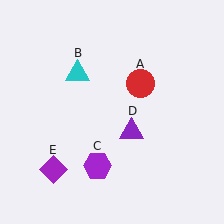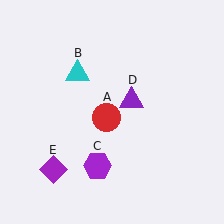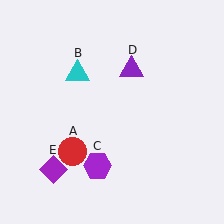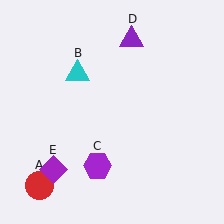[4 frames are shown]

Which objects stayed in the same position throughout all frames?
Cyan triangle (object B) and purple hexagon (object C) and purple diamond (object E) remained stationary.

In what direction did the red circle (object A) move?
The red circle (object A) moved down and to the left.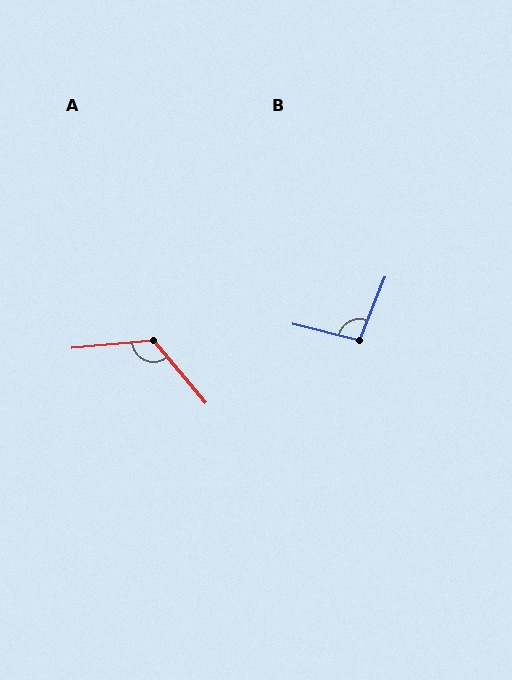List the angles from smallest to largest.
B (98°), A (125°).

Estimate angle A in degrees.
Approximately 125 degrees.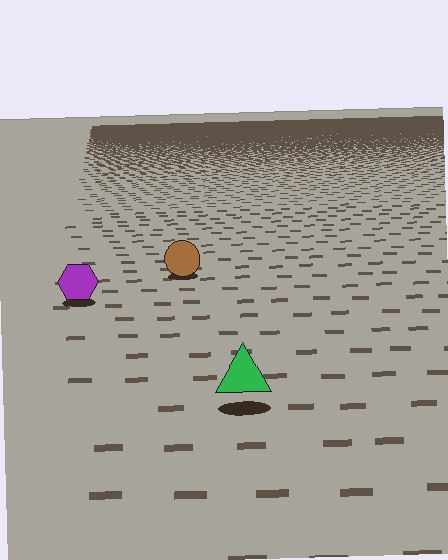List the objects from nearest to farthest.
From nearest to farthest: the green triangle, the purple hexagon, the brown circle.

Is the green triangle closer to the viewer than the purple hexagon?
Yes. The green triangle is closer — you can tell from the texture gradient: the ground texture is coarser near it.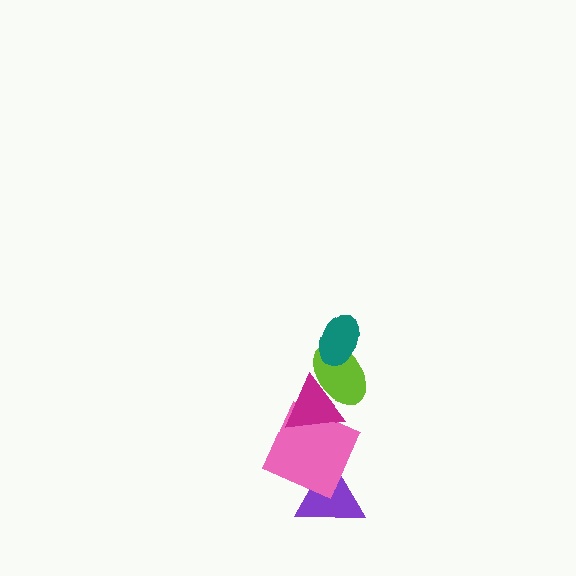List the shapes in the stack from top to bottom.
From top to bottom: the teal ellipse, the lime ellipse, the magenta triangle, the pink square, the purple triangle.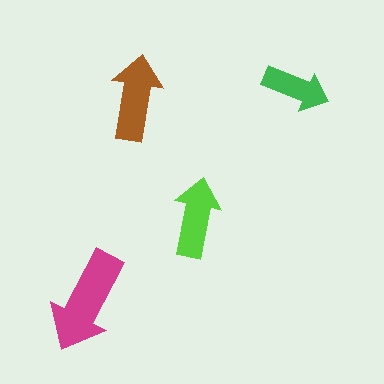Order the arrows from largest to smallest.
the magenta one, the brown one, the lime one, the green one.